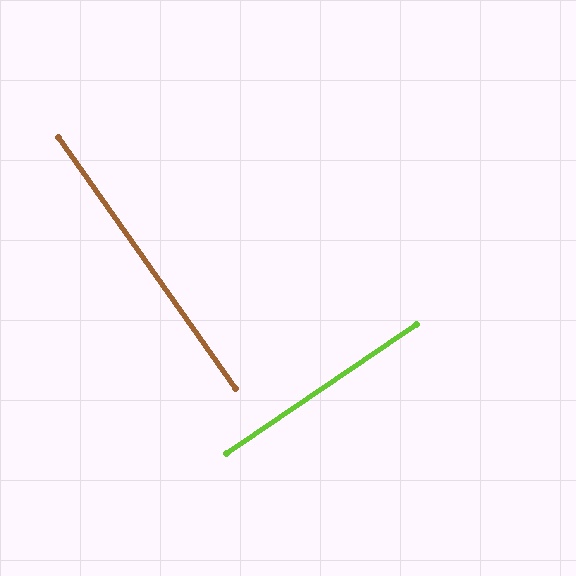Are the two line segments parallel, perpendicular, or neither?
Perpendicular — they meet at approximately 89°.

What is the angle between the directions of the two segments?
Approximately 89 degrees.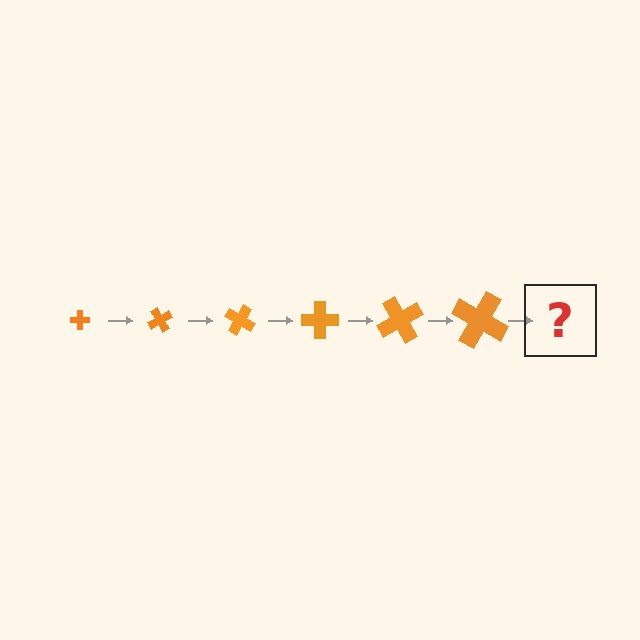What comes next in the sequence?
The next element should be a cross, larger than the previous one and rotated 360 degrees from the start.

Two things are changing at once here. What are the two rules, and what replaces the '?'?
The two rules are that the cross grows larger each step and it rotates 60 degrees each step. The '?' should be a cross, larger than the previous one and rotated 360 degrees from the start.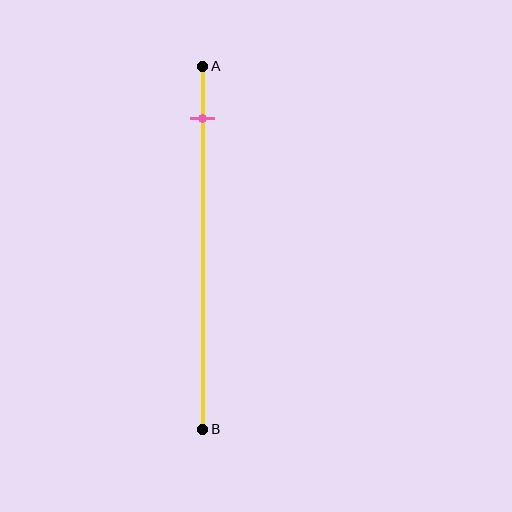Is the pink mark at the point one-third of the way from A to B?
No, the mark is at about 15% from A, not at the 33% one-third point.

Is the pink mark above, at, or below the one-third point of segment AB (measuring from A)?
The pink mark is above the one-third point of segment AB.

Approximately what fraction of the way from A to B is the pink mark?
The pink mark is approximately 15% of the way from A to B.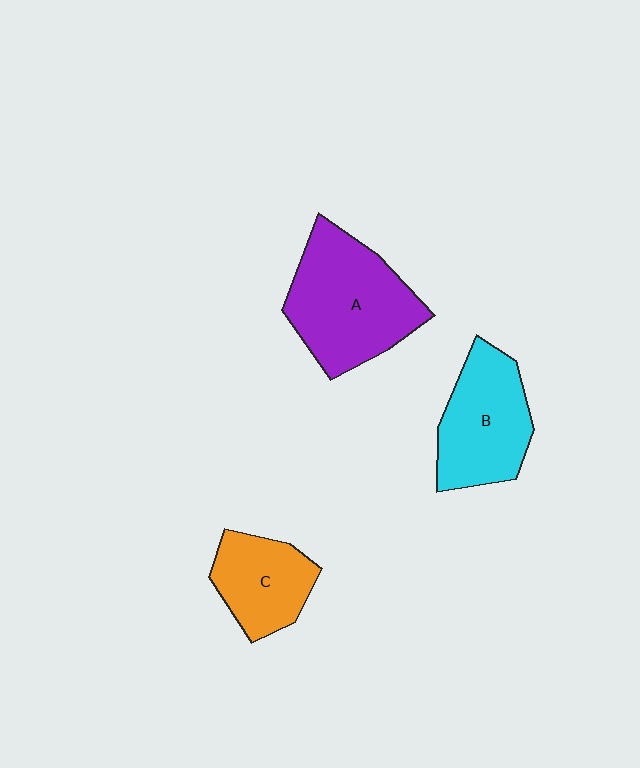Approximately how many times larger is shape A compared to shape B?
Approximately 1.3 times.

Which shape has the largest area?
Shape A (purple).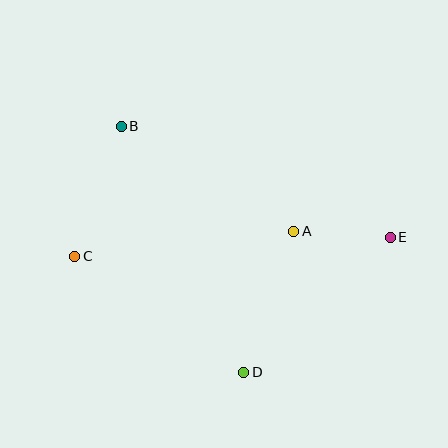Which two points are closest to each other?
Points A and E are closest to each other.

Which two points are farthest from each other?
Points C and E are farthest from each other.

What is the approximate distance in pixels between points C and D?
The distance between C and D is approximately 205 pixels.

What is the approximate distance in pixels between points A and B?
The distance between A and B is approximately 202 pixels.